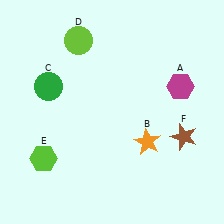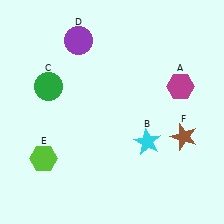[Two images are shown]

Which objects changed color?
B changed from orange to cyan. D changed from lime to purple.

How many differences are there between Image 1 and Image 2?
There are 2 differences between the two images.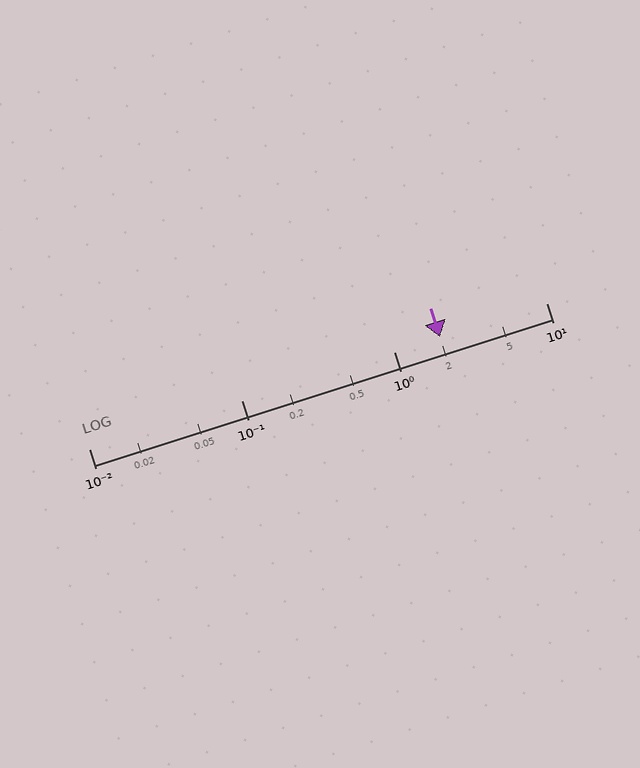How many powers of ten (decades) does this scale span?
The scale spans 3 decades, from 0.01 to 10.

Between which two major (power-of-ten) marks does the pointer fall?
The pointer is between 1 and 10.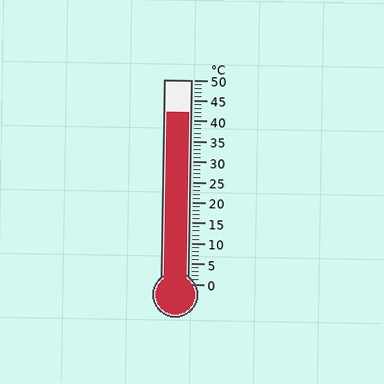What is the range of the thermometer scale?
The thermometer scale ranges from 0°C to 50°C.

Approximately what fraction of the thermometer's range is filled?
The thermometer is filled to approximately 85% of its range.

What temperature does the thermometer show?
The thermometer shows approximately 42°C.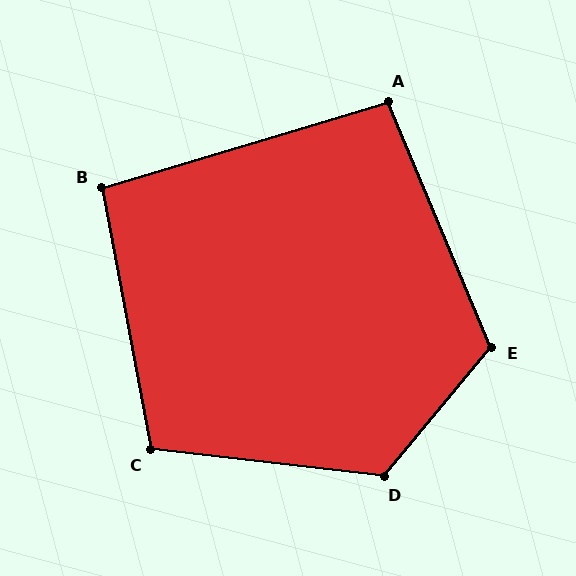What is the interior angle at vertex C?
Approximately 107 degrees (obtuse).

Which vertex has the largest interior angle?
D, at approximately 123 degrees.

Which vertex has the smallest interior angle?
A, at approximately 96 degrees.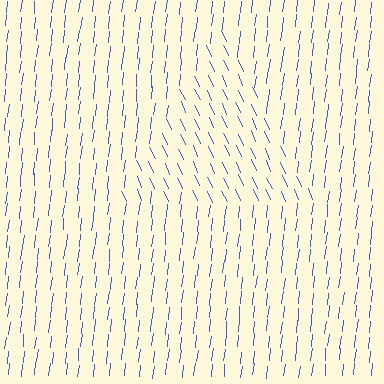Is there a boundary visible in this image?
Yes, there is a texture boundary formed by a change in line orientation.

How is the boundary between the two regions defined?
The boundary is defined purely by a change in line orientation (approximately 31 degrees difference). All lines are the same color and thickness.